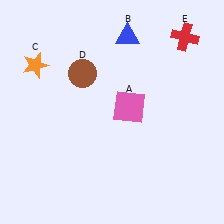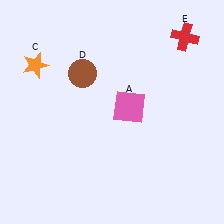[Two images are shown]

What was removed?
The blue triangle (B) was removed in Image 2.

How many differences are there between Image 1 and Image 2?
There is 1 difference between the two images.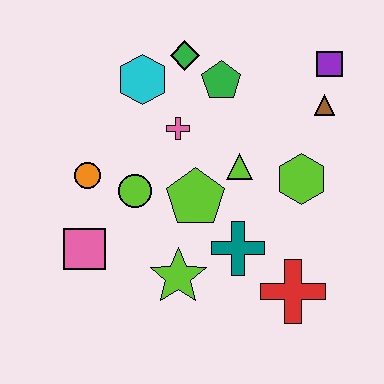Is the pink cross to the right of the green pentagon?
No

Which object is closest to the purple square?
The brown triangle is closest to the purple square.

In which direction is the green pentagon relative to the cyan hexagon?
The green pentagon is to the right of the cyan hexagon.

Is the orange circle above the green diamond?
No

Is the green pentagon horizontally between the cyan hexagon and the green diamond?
No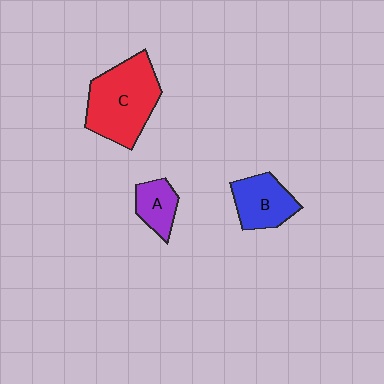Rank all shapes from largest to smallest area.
From largest to smallest: C (red), B (blue), A (purple).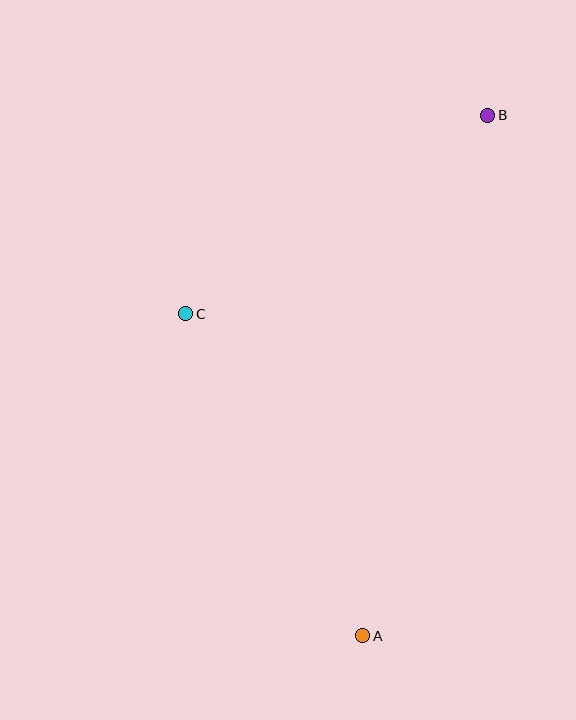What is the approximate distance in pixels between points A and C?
The distance between A and C is approximately 367 pixels.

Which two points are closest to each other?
Points B and C are closest to each other.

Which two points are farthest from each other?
Points A and B are farthest from each other.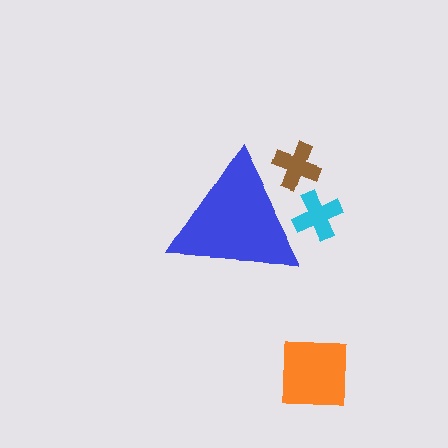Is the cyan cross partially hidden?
Yes, the cyan cross is partially hidden behind the blue triangle.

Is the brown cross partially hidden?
Yes, the brown cross is partially hidden behind the blue triangle.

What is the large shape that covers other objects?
A blue triangle.